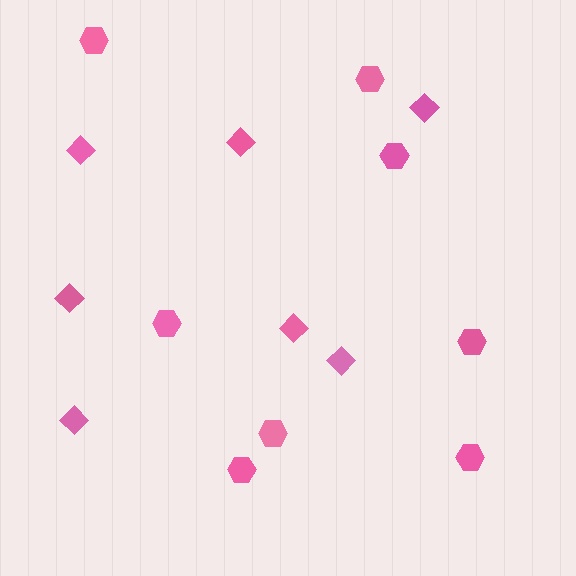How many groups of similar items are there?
There are 2 groups: one group of hexagons (8) and one group of diamonds (7).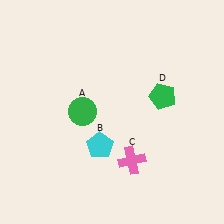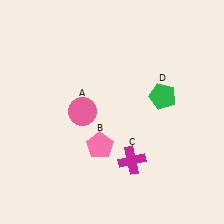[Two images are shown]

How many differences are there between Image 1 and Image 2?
There are 3 differences between the two images.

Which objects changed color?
A changed from green to pink. B changed from cyan to pink. C changed from pink to magenta.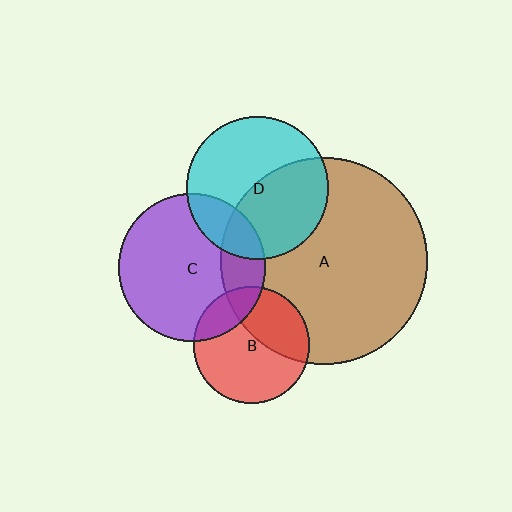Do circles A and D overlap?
Yes.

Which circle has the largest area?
Circle A (brown).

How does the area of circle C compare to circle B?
Approximately 1.6 times.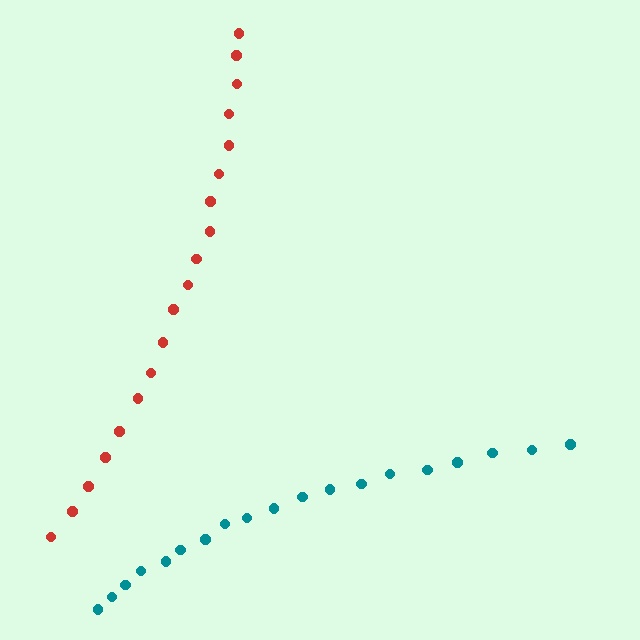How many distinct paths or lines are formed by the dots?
There are 2 distinct paths.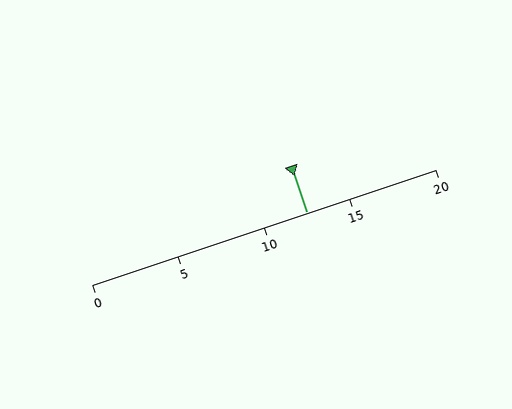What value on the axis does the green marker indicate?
The marker indicates approximately 12.5.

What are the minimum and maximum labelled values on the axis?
The axis runs from 0 to 20.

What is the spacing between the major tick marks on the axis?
The major ticks are spaced 5 apart.